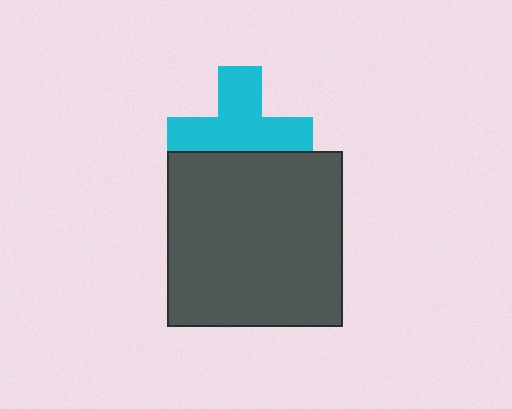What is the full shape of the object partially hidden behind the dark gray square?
The partially hidden object is a cyan cross.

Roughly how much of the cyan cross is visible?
Most of it is visible (roughly 66%).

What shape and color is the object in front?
The object in front is a dark gray square.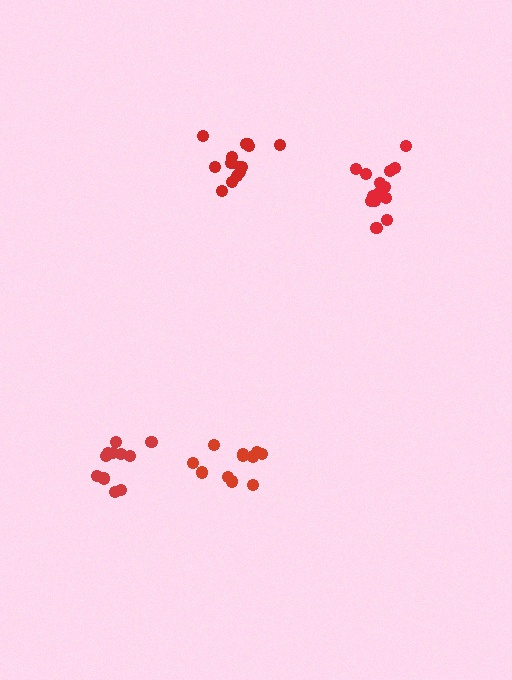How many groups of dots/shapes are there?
There are 4 groups.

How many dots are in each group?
Group 1: 15 dots, Group 2: 11 dots, Group 3: 11 dots, Group 4: 15 dots (52 total).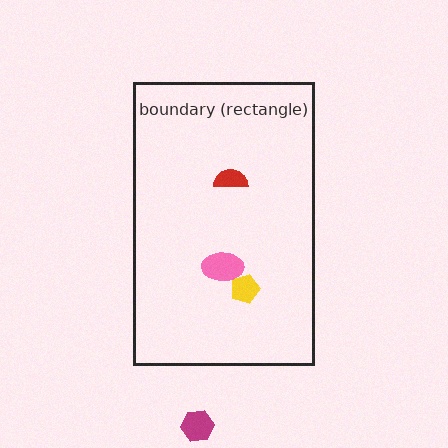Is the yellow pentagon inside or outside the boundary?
Inside.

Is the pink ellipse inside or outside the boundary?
Inside.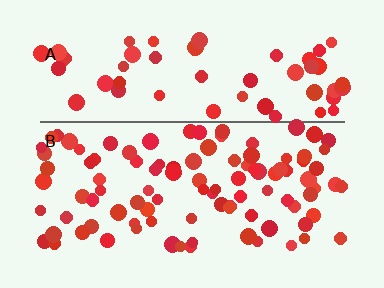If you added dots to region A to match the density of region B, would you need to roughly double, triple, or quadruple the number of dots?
Approximately double.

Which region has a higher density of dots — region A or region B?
B (the bottom).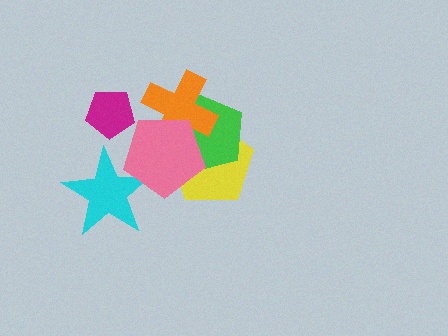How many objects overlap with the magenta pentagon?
0 objects overlap with the magenta pentagon.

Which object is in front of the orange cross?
The pink pentagon is in front of the orange cross.